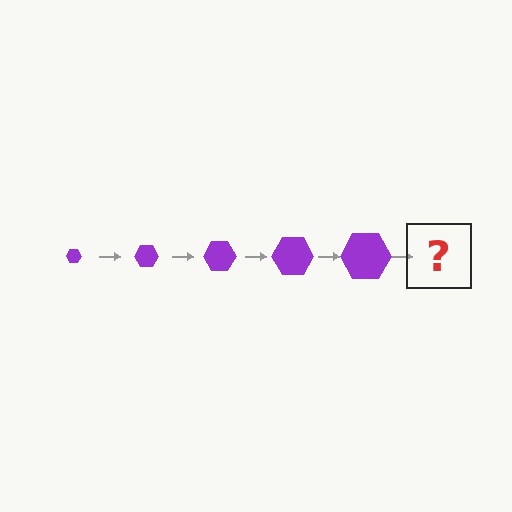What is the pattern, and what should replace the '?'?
The pattern is that the hexagon gets progressively larger each step. The '?' should be a purple hexagon, larger than the previous one.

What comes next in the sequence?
The next element should be a purple hexagon, larger than the previous one.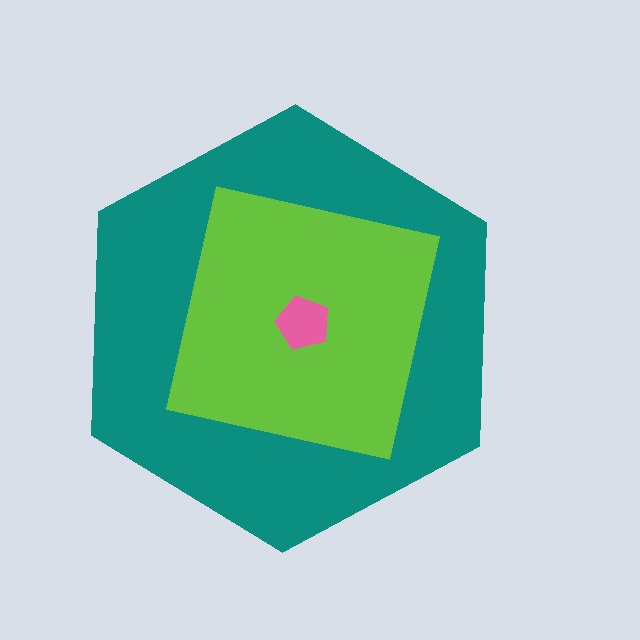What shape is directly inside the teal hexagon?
The lime square.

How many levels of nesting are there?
3.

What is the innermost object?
The pink pentagon.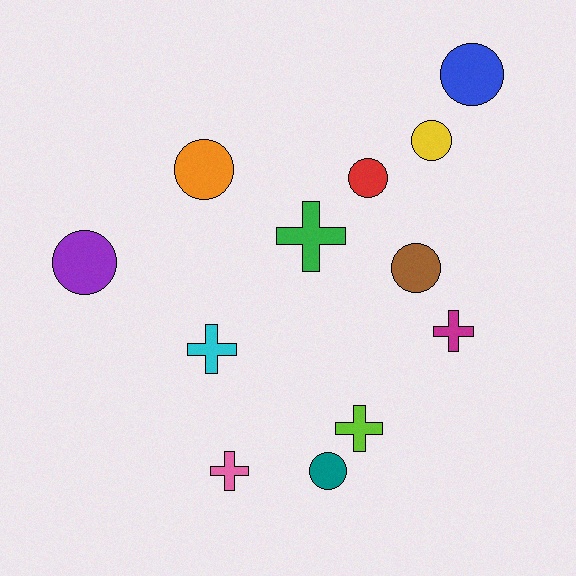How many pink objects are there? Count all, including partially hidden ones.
There is 1 pink object.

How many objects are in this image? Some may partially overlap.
There are 12 objects.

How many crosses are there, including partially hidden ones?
There are 5 crosses.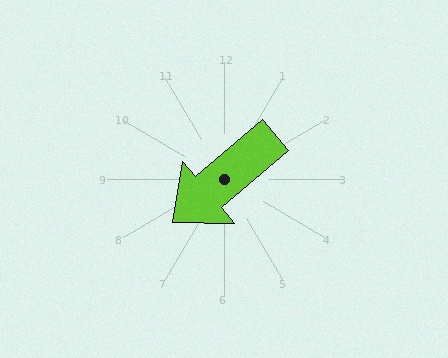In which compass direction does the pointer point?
Southwest.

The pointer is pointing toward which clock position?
Roughly 8 o'clock.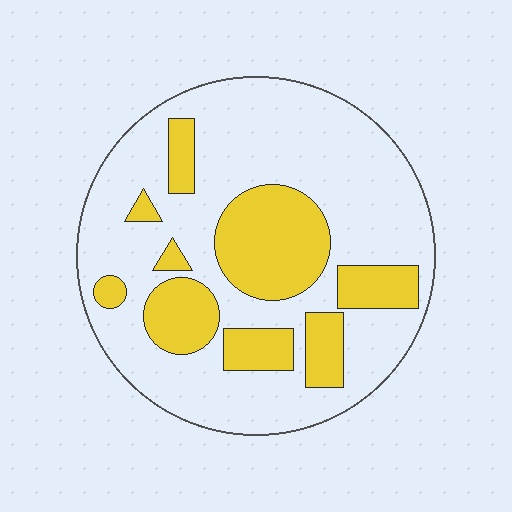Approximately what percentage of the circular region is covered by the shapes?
Approximately 30%.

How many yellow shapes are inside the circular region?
9.